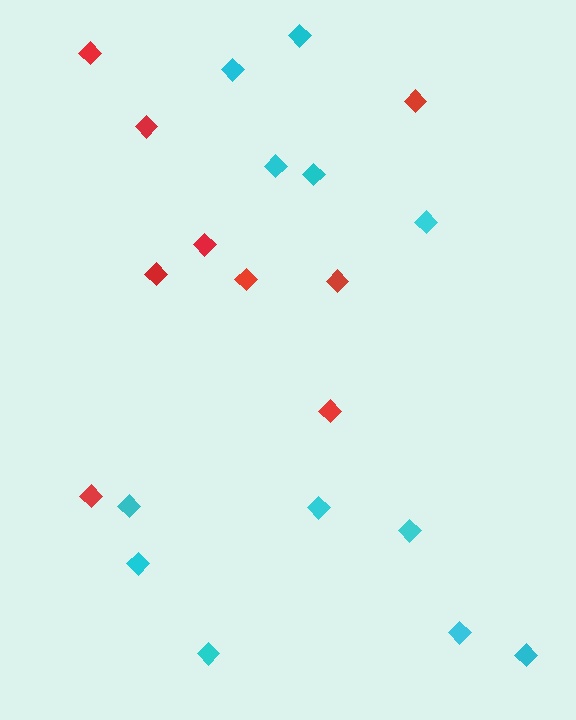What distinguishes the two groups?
There are 2 groups: one group of cyan diamonds (12) and one group of red diamonds (9).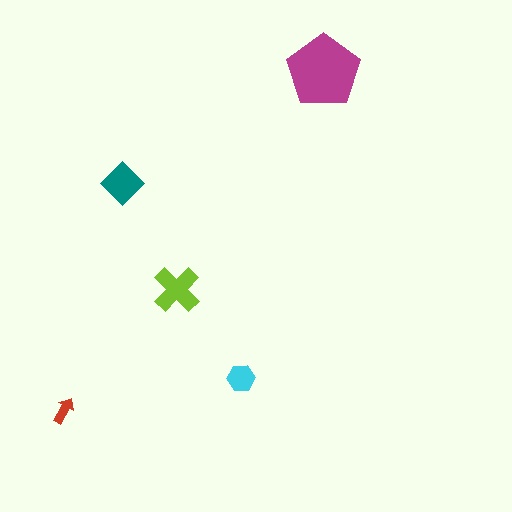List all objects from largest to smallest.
The magenta pentagon, the lime cross, the teal diamond, the cyan hexagon, the red arrow.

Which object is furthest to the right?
The magenta pentagon is rightmost.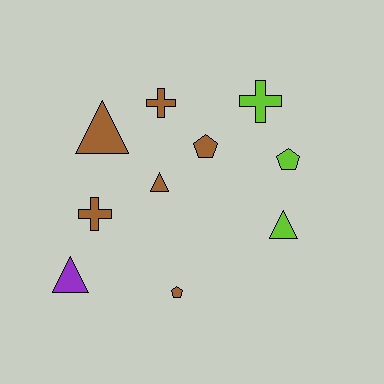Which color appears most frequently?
Brown, with 6 objects.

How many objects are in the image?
There are 10 objects.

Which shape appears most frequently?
Triangle, with 4 objects.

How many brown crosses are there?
There are 2 brown crosses.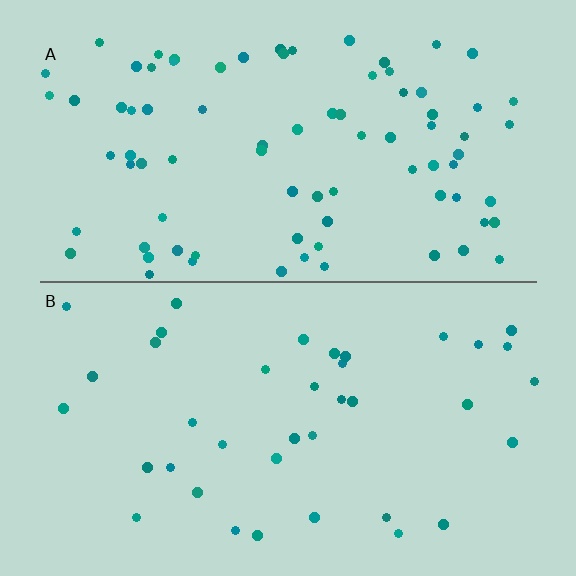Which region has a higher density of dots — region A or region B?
A (the top).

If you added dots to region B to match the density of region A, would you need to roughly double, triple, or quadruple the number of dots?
Approximately double.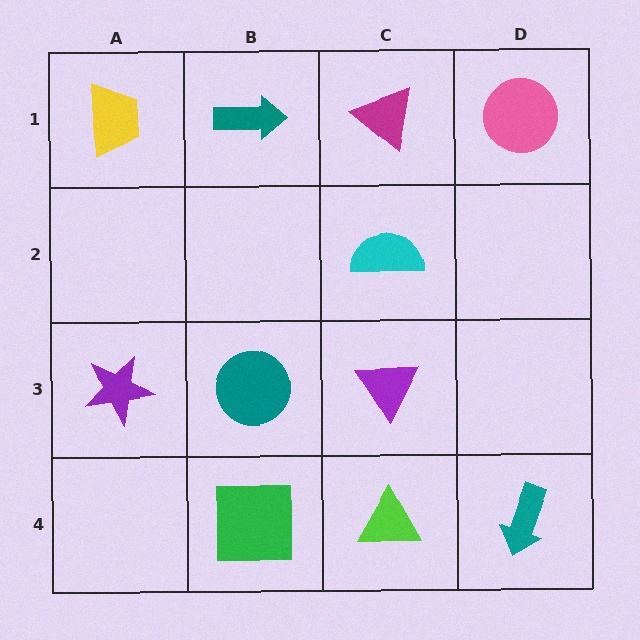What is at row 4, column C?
A lime triangle.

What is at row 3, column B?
A teal circle.